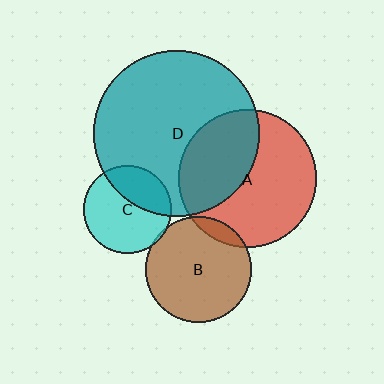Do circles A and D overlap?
Yes.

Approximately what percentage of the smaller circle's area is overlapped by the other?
Approximately 40%.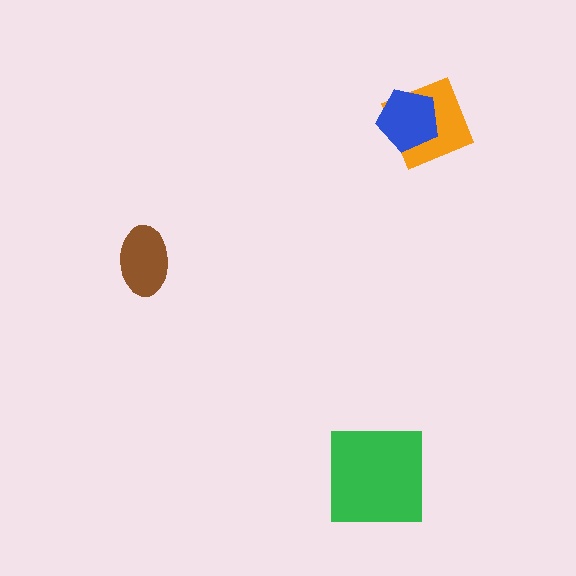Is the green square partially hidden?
No, no other shape covers it.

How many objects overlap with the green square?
0 objects overlap with the green square.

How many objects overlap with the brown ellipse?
0 objects overlap with the brown ellipse.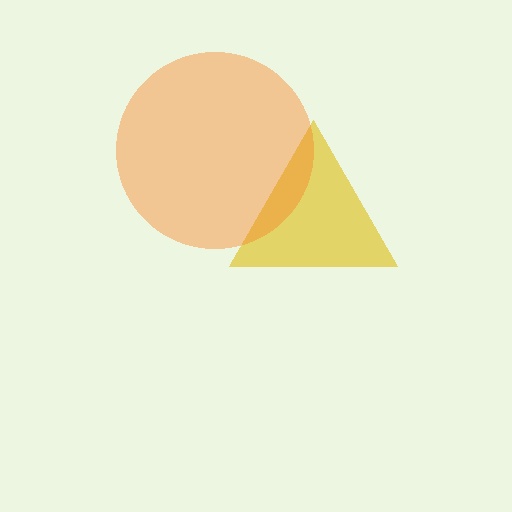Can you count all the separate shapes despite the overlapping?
Yes, there are 2 separate shapes.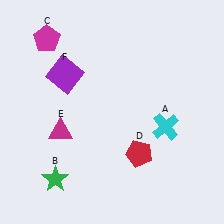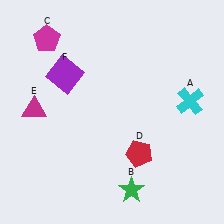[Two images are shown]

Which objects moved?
The objects that moved are: the cyan cross (A), the green star (B), the magenta triangle (E).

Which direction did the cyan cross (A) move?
The cyan cross (A) moved up.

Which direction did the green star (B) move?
The green star (B) moved right.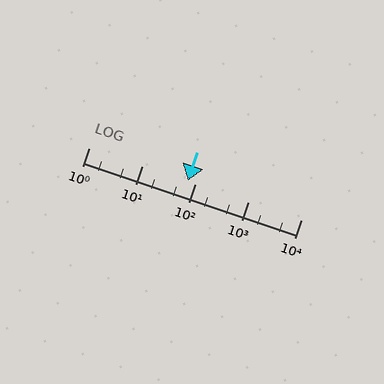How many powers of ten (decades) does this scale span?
The scale spans 4 decades, from 1 to 10000.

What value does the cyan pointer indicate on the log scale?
The pointer indicates approximately 74.